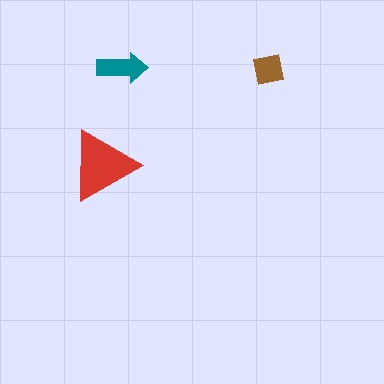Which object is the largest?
The red triangle.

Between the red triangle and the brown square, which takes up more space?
The red triangle.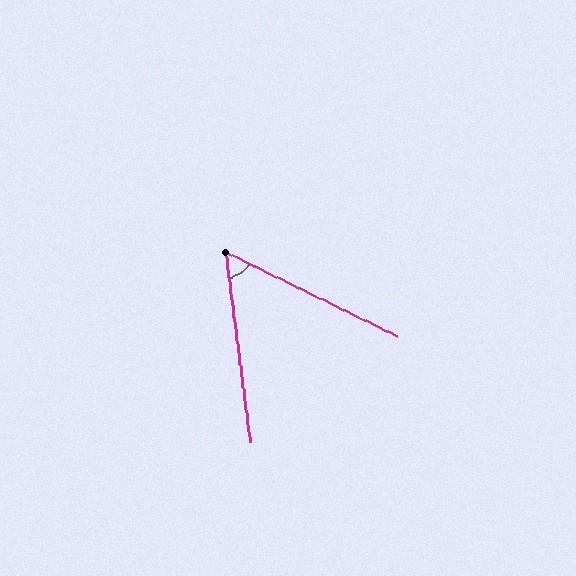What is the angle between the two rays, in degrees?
Approximately 56 degrees.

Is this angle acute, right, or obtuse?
It is acute.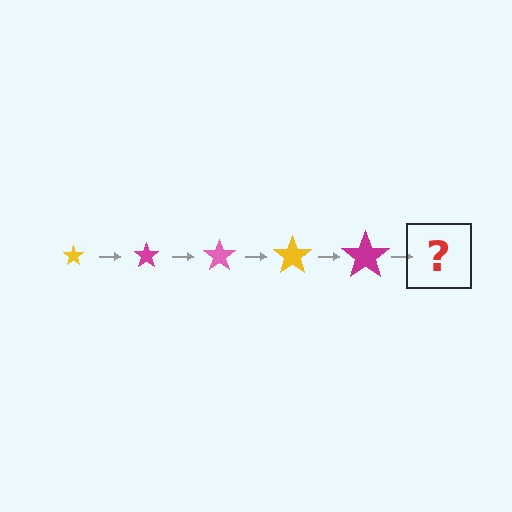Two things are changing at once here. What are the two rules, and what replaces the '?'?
The two rules are that the star grows larger each step and the color cycles through yellow, magenta, and pink. The '?' should be a pink star, larger than the previous one.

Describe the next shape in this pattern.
It should be a pink star, larger than the previous one.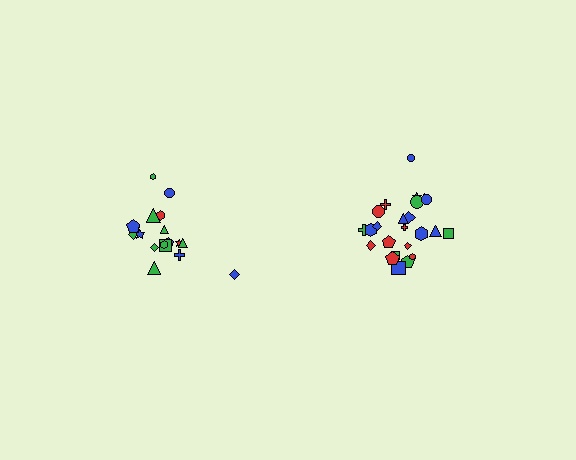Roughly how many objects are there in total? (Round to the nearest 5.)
Roughly 45 objects in total.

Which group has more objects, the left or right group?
The right group.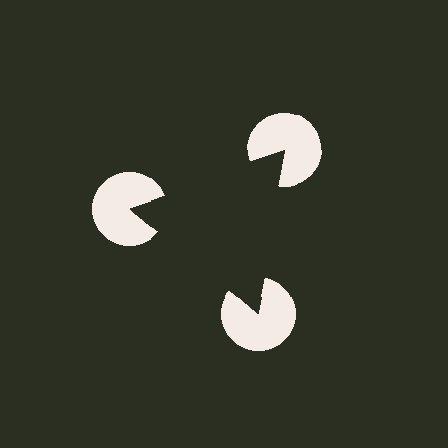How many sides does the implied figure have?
3 sides.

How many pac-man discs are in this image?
There are 3 — one at each vertex of the illusory triangle.